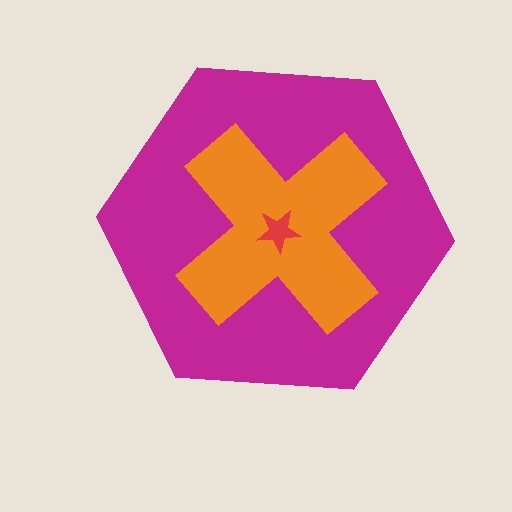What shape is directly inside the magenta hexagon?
The orange cross.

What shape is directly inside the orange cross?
The red star.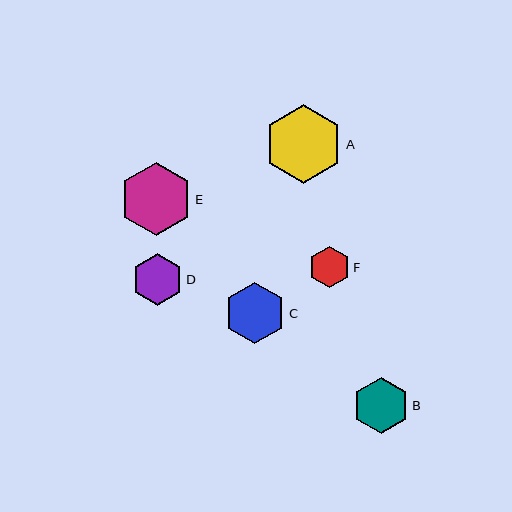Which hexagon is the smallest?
Hexagon F is the smallest with a size of approximately 41 pixels.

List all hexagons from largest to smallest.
From largest to smallest: A, E, C, B, D, F.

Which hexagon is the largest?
Hexagon A is the largest with a size of approximately 79 pixels.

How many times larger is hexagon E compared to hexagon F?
Hexagon E is approximately 1.8 times the size of hexagon F.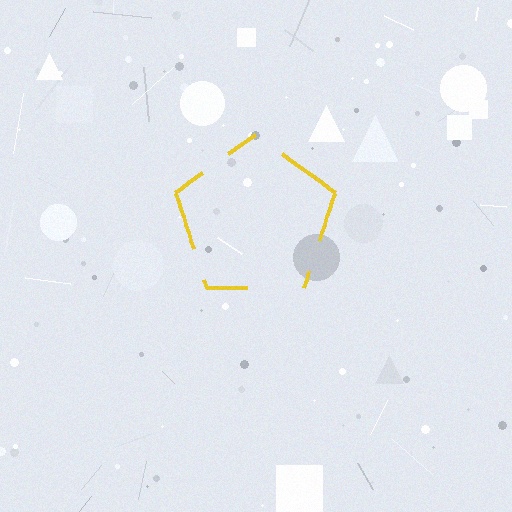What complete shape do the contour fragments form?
The contour fragments form a pentagon.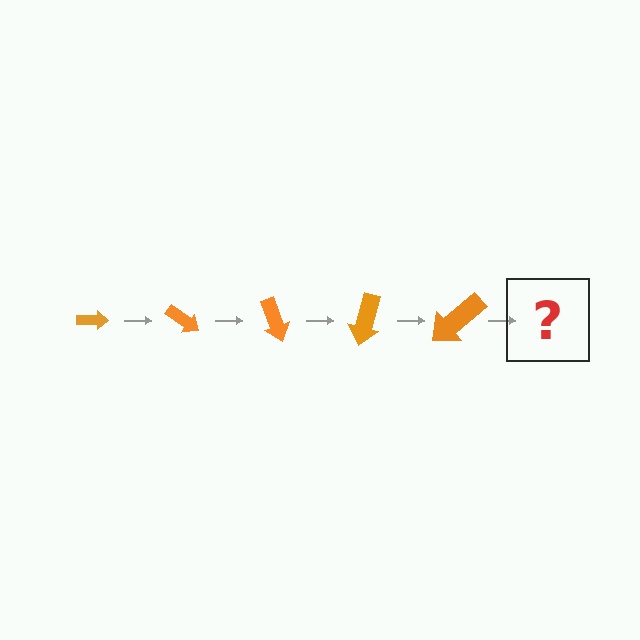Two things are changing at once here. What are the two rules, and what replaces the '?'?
The two rules are that the arrow grows larger each step and it rotates 35 degrees each step. The '?' should be an arrow, larger than the previous one and rotated 175 degrees from the start.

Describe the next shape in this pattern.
It should be an arrow, larger than the previous one and rotated 175 degrees from the start.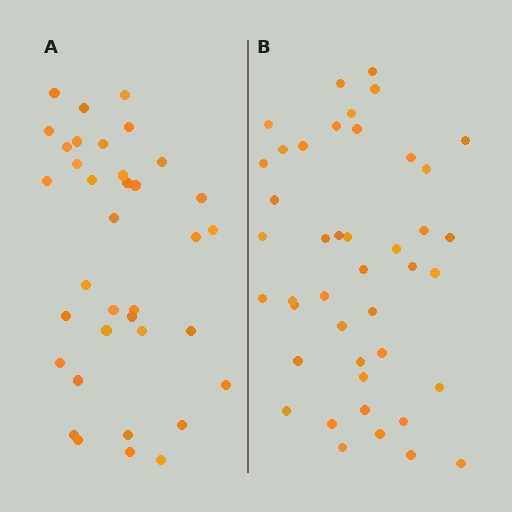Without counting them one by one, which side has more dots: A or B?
Region B (the right region) has more dots.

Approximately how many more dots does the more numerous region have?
Region B has roughly 8 or so more dots than region A.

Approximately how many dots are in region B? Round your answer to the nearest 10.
About 40 dots. (The exact count is 43, which rounds to 40.)